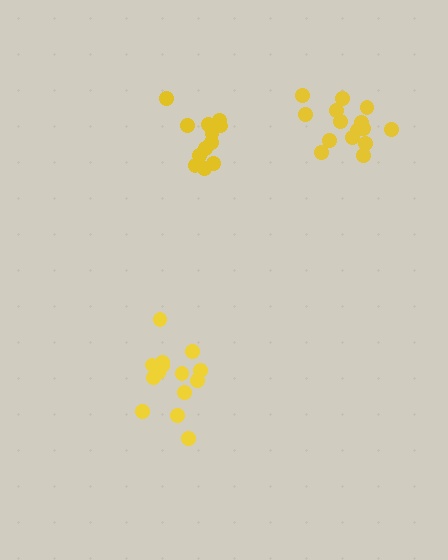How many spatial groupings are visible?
There are 3 spatial groupings.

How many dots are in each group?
Group 1: 15 dots, Group 2: 12 dots, Group 3: 14 dots (41 total).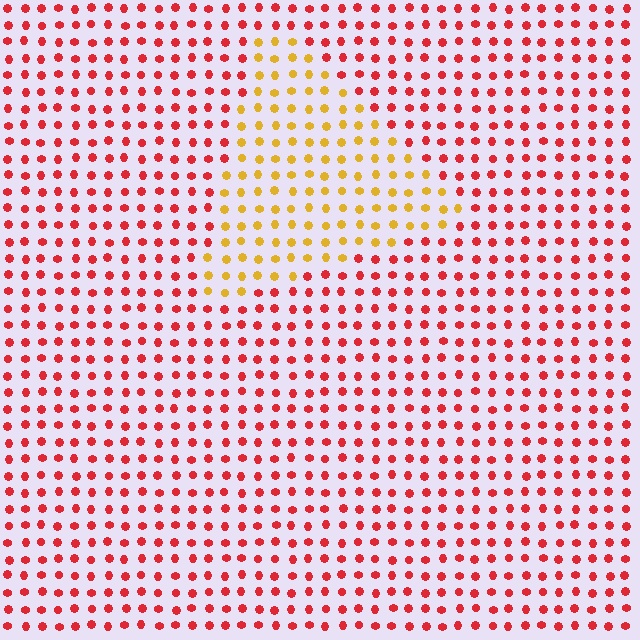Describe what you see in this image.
The image is filled with small red elements in a uniform arrangement. A triangle-shaped region is visible where the elements are tinted to a slightly different hue, forming a subtle color boundary.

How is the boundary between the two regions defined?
The boundary is defined purely by a slight shift in hue (about 49 degrees). Spacing, size, and orientation are identical on both sides.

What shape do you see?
I see a triangle.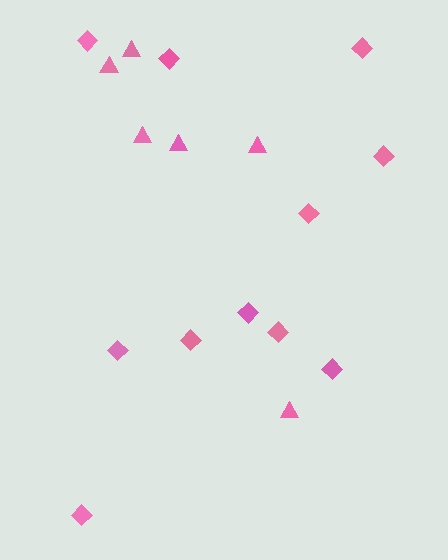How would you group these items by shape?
There are 2 groups: one group of diamonds (11) and one group of triangles (6).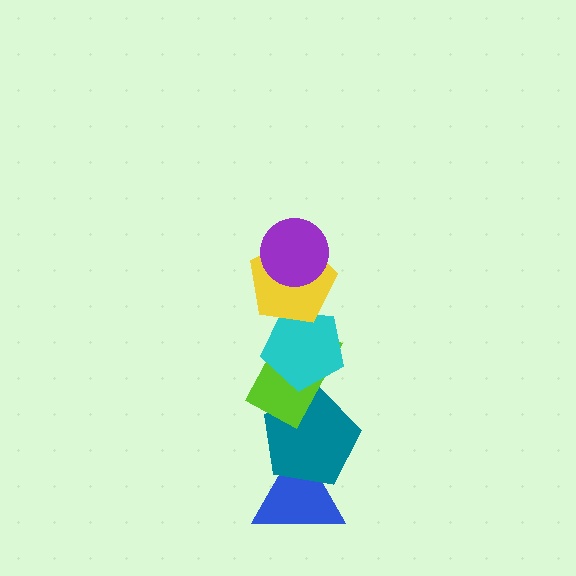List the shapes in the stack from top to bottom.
From top to bottom: the purple circle, the yellow pentagon, the cyan pentagon, the lime rectangle, the teal pentagon, the blue triangle.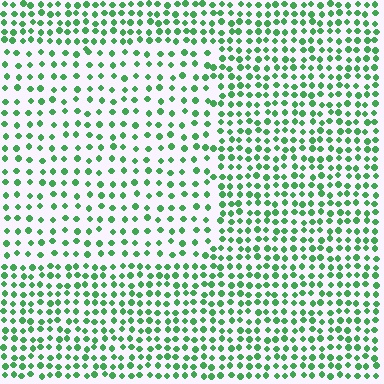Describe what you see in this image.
The image contains small green elements arranged at two different densities. A rectangle-shaped region is visible where the elements are less densely packed than the surrounding area.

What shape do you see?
I see a rectangle.